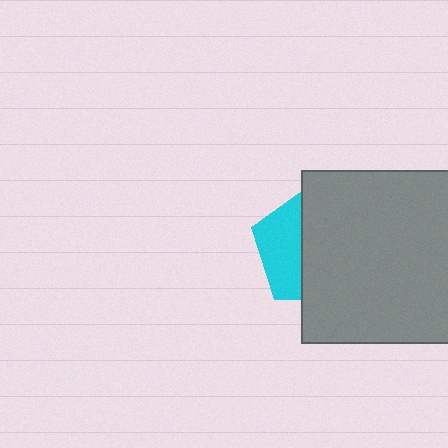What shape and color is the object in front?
The object in front is a gray square.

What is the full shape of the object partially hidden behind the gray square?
The partially hidden object is a cyan pentagon.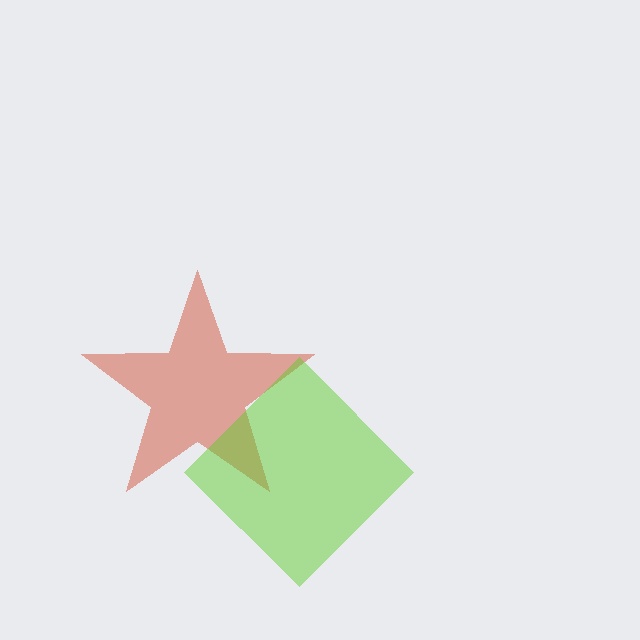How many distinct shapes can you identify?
There are 2 distinct shapes: a red star, a lime diamond.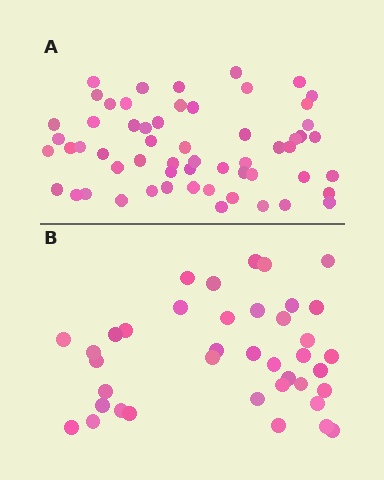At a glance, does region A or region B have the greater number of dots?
Region A (the top region) has more dots.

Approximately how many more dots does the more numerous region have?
Region A has approximately 20 more dots than region B.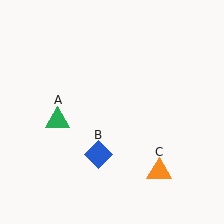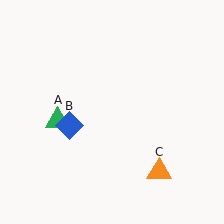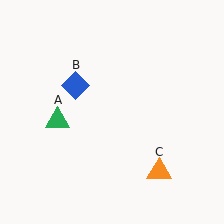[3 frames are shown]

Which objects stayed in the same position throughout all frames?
Green triangle (object A) and orange triangle (object C) remained stationary.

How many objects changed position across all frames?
1 object changed position: blue diamond (object B).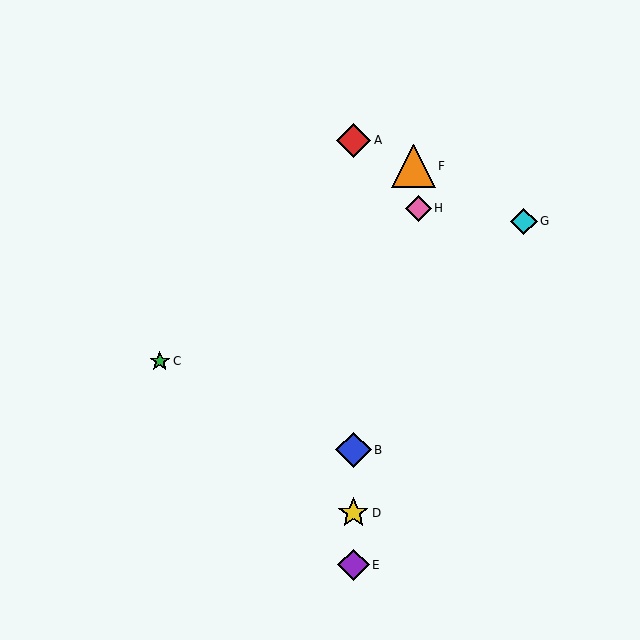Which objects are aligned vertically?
Objects A, B, D, E are aligned vertically.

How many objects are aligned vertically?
4 objects (A, B, D, E) are aligned vertically.